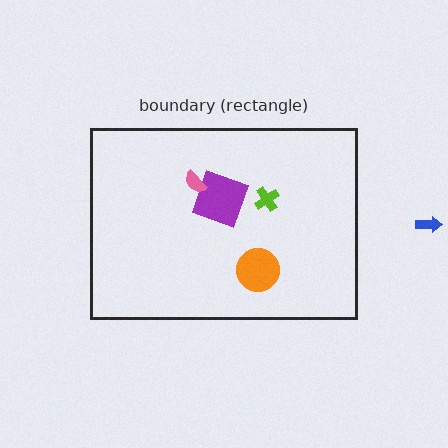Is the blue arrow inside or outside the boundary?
Outside.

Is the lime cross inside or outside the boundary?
Inside.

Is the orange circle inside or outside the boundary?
Inside.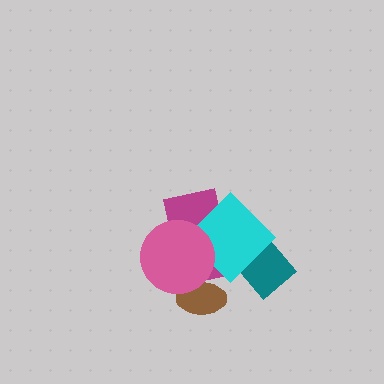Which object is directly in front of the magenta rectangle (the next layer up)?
The teal rectangle is directly in front of the magenta rectangle.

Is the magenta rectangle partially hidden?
Yes, it is partially covered by another shape.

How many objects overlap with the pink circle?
3 objects overlap with the pink circle.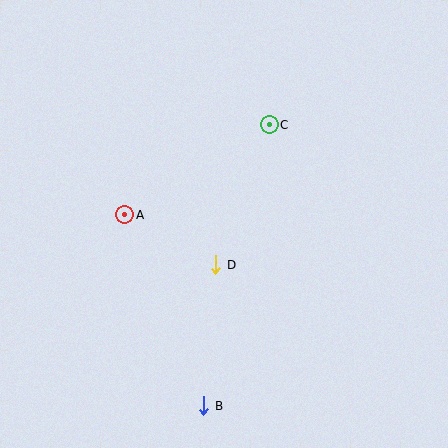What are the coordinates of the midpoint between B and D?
The midpoint between B and D is at (210, 335).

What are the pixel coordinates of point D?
Point D is at (216, 265).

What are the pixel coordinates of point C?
Point C is at (269, 125).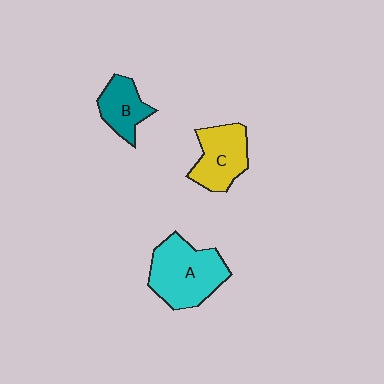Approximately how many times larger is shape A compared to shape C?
Approximately 1.4 times.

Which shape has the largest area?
Shape A (cyan).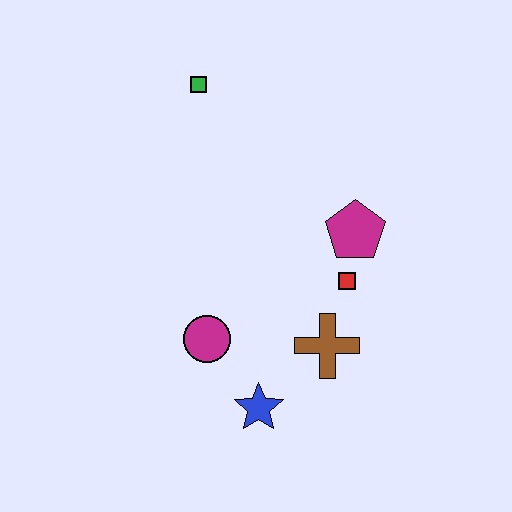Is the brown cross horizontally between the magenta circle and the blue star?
No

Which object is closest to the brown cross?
The red square is closest to the brown cross.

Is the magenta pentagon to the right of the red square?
Yes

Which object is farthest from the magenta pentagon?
The green square is farthest from the magenta pentagon.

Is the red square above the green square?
No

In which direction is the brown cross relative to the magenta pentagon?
The brown cross is below the magenta pentagon.